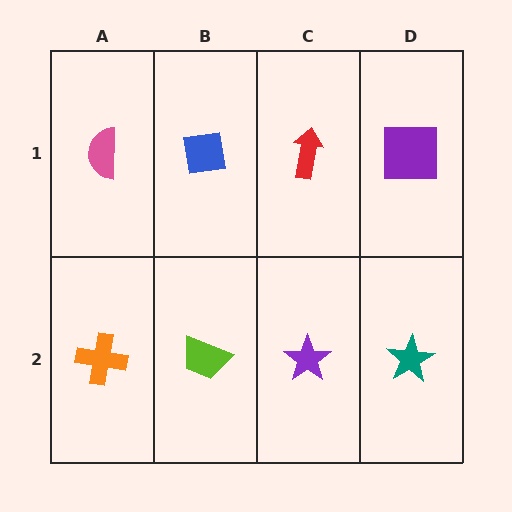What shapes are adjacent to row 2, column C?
A red arrow (row 1, column C), a lime trapezoid (row 2, column B), a teal star (row 2, column D).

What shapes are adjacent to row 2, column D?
A purple square (row 1, column D), a purple star (row 2, column C).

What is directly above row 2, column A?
A pink semicircle.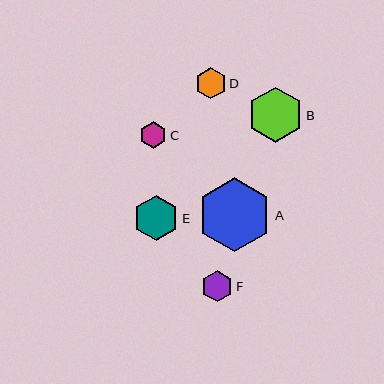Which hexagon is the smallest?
Hexagon C is the smallest with a size of approximately 27 pixels.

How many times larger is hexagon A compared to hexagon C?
Hexagon A is approximately 2.8 times the size of hexagon C.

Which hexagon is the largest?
Hexagon A is the largest with a size of approximately 74 pixels.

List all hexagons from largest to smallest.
From largest to smallest: A, B, E, F, D, C.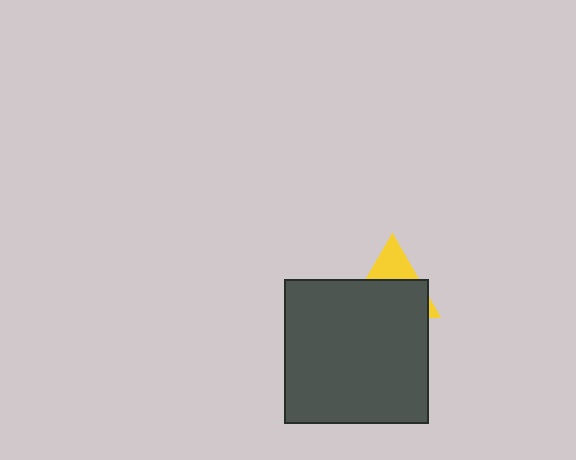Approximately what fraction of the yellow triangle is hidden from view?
Roughly 67% of the yellow triangle is hidden behind the dark gray square.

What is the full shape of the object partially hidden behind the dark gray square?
The partially hidden object is a yellow triangle.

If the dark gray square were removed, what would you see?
You would see the complete yellow triangle.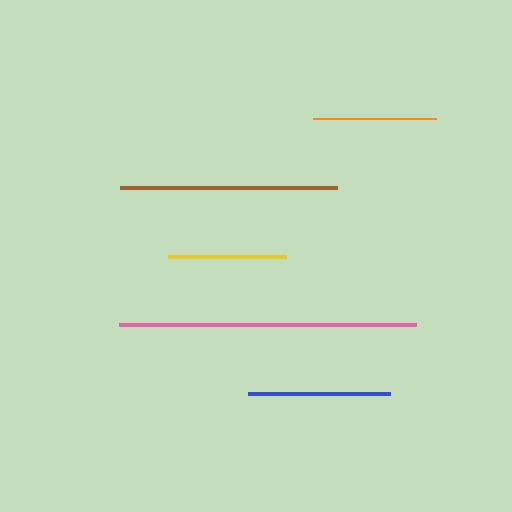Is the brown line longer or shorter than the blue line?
The brown line is longer than the blue line.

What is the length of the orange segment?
The orange segment is approximately 123 pixels long.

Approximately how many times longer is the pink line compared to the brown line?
The pink line is approximately 1.4 times the length of the brown line.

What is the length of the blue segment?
The blue segment is approximately 143 pixels long.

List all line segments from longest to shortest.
From longest to shortest: pink, brown, blue, orange, yellow.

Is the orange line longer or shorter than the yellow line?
The orange line is longer than the yellow line.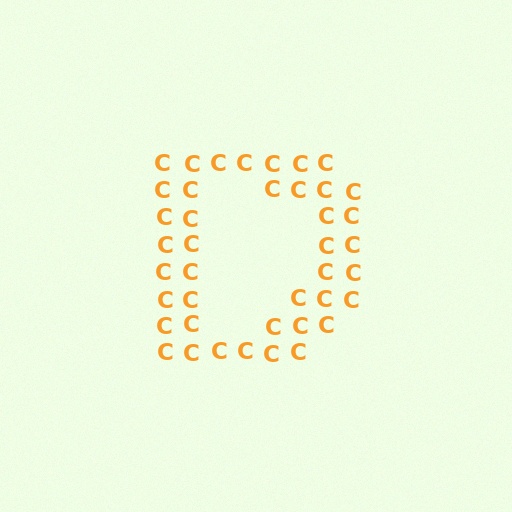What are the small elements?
The small elements are letter C's.